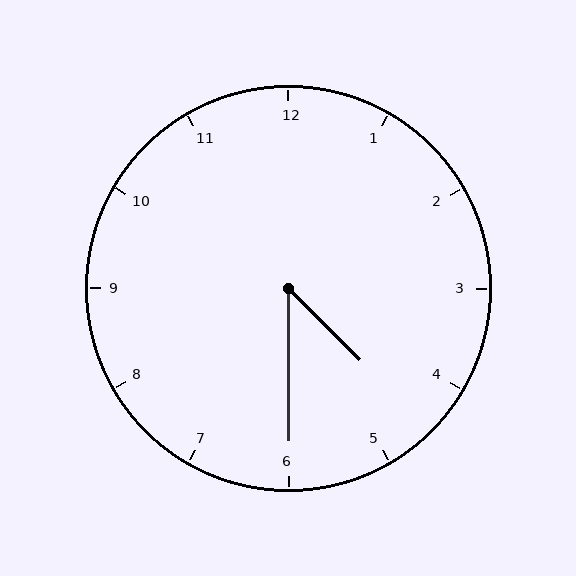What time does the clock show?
4:30.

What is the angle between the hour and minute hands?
Approximately 45 degrees.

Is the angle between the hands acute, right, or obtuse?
It is acute.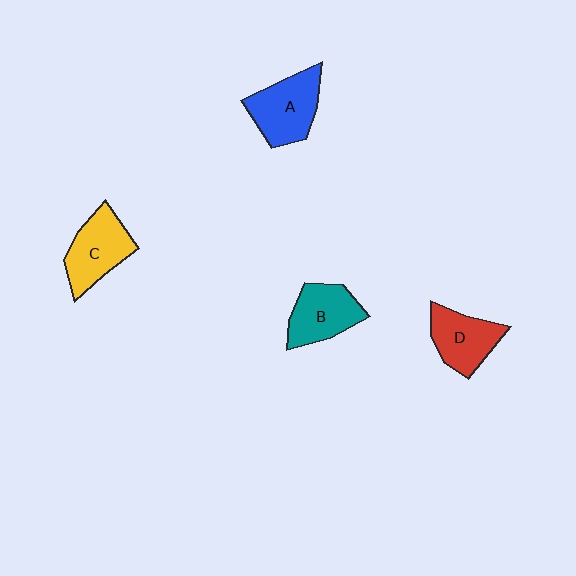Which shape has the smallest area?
Shape D (red).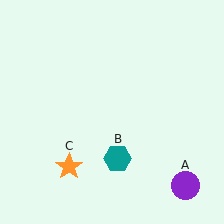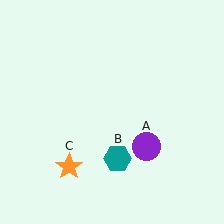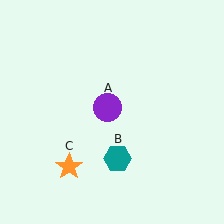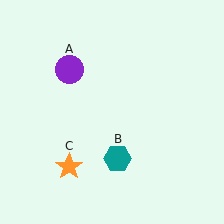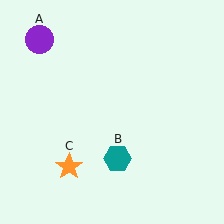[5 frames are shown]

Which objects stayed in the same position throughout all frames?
Teal hexagon (object B) and orange star (object C) remained stationary.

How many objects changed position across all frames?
1 object changed position: purple circle (object A).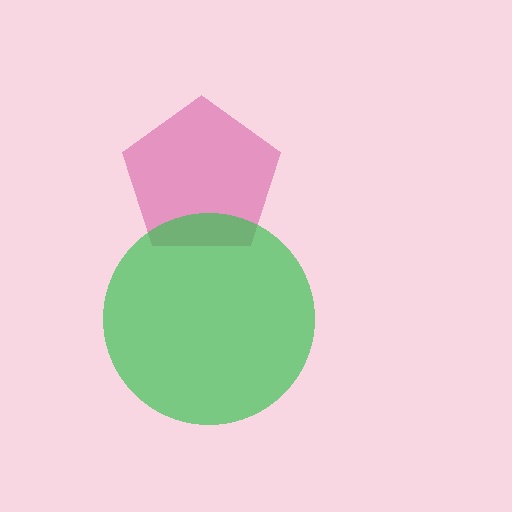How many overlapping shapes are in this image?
There are 2 overlapping shapes in the image.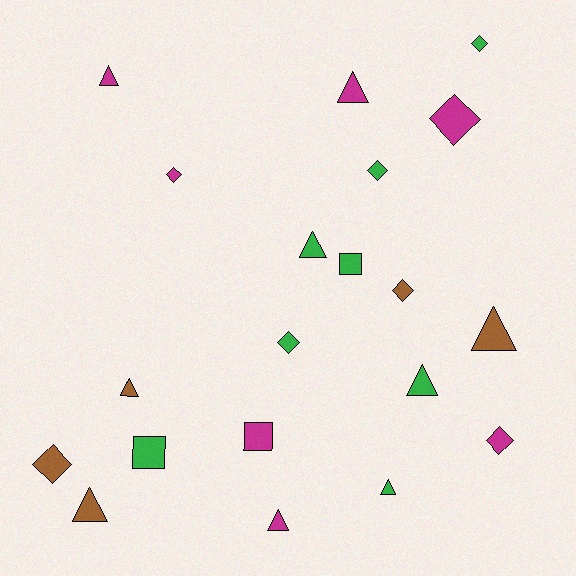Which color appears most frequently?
Green, with 8 objects.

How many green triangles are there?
There are 3 green triangles.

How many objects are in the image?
There are 20 objects.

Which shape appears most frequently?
Triangle, with 9 objects.